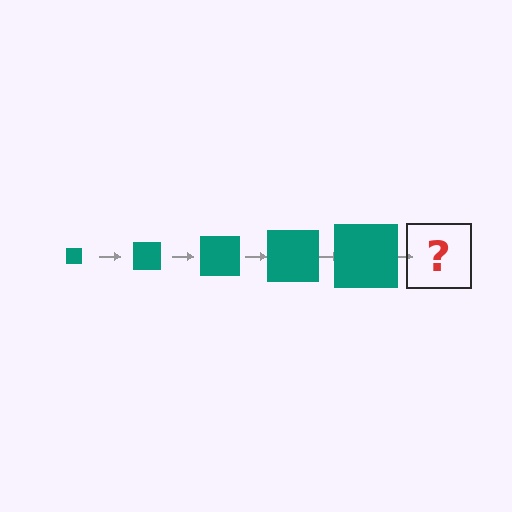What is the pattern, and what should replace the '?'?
The pattern is that the square gets progressively larger each step. The '?' should be a teal square, larger than the previous one.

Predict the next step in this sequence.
The next step is a teal square, larger than the previous one.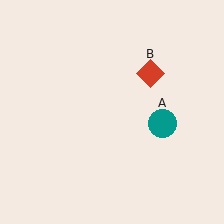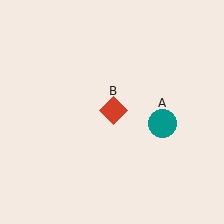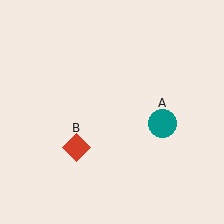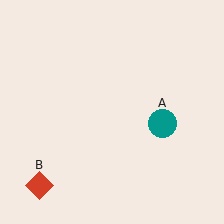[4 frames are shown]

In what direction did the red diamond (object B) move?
The red diamond (object B) moved down and to the left.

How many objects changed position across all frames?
1 object changed position: red diamond (object B).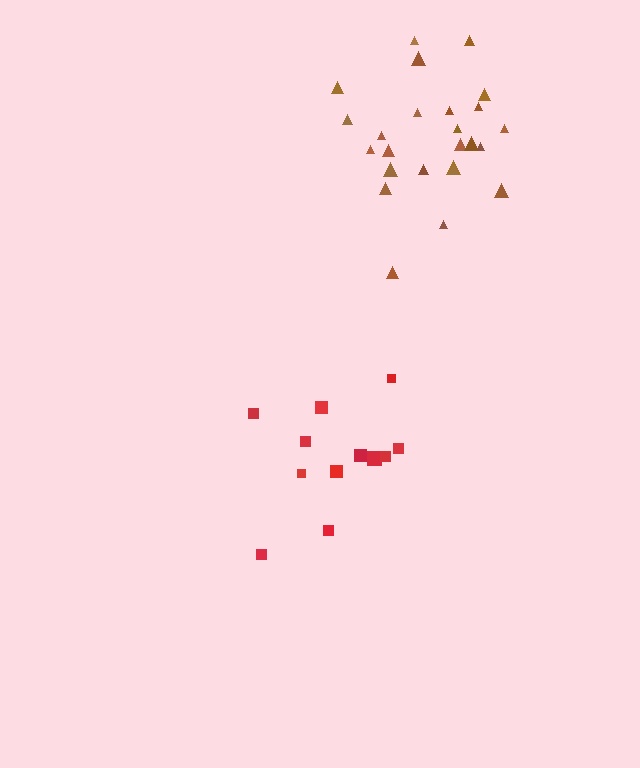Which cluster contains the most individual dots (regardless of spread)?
Brown (25).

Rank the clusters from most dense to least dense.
brown, red.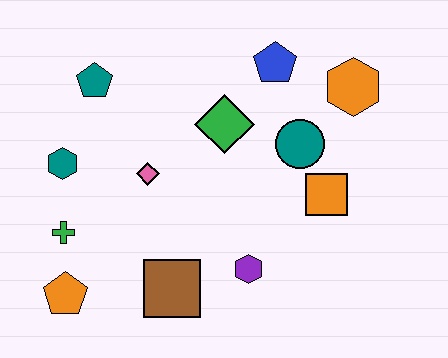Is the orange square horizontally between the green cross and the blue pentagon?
No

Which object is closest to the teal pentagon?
The teal hexagon is closest to the teal pentagon.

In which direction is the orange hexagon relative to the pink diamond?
The orange hexagon is to the right of the pink diamond.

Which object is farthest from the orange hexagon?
The orange pentagon is farthest from the orange hexagon.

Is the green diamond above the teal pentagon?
No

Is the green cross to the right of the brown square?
No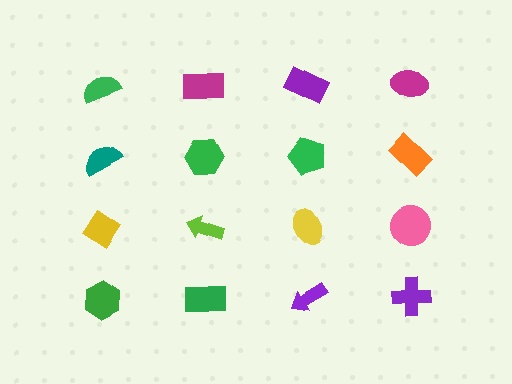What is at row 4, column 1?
A green hexagon.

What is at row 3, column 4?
A pink circle.